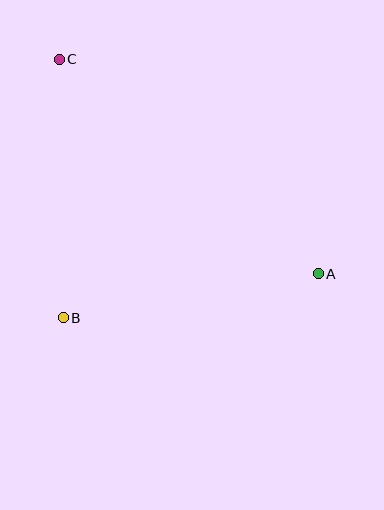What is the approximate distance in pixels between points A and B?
The distance between A and B is approximately 259 pixels.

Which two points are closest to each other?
Points B and C are closest to each other.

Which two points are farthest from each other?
Points A and C are farthest from each other.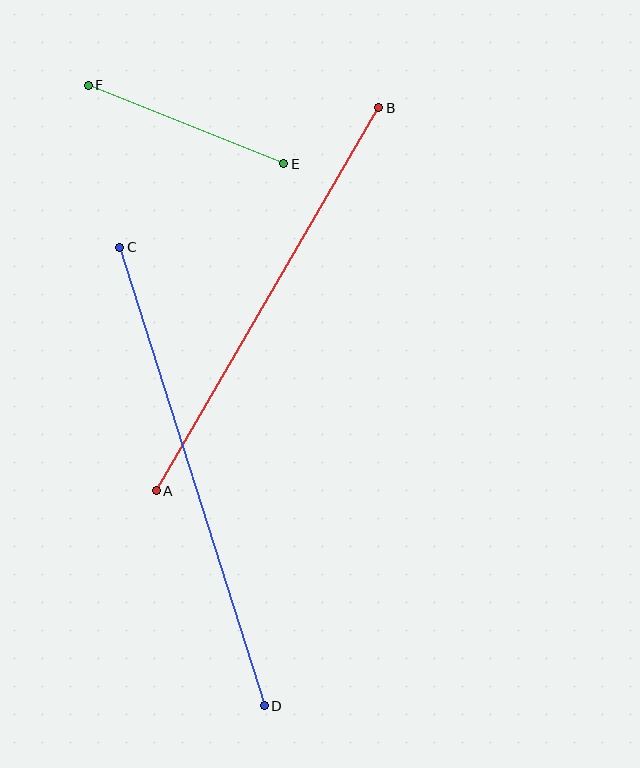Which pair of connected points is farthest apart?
Points C and D are farthest apart.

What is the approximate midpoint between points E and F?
The midpoint is at approximately (186, 124) pixels.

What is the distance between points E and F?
The distance is approximately 211 pixels.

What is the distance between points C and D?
The distance is approximately 481 pixels.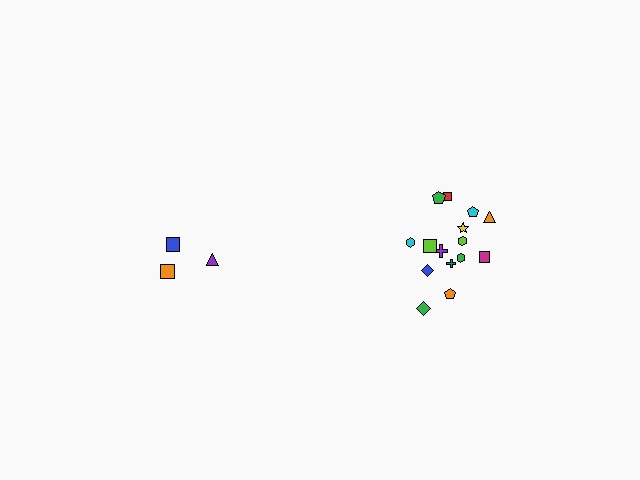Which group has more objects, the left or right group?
The right group.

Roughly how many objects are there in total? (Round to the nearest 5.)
Roughly 20 objects in total.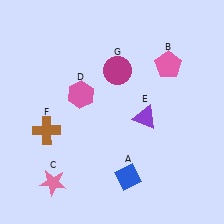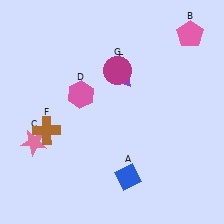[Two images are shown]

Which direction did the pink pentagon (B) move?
The pink pentagon (B) moved up.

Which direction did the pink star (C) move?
The pink star (C) moved up.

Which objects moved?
The objects that moved are: the pink pentagon (B), the pink star (C), the purple triangle (E).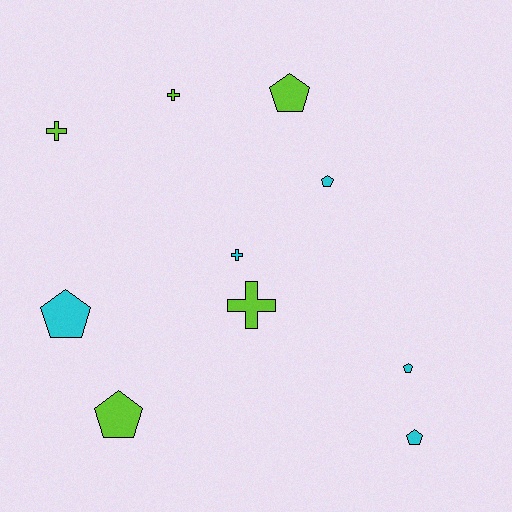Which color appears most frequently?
Lime, with 5 objects.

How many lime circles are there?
There are no lime circles.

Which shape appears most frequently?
Pentagon, with 6 objects.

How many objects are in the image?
There are 10 objects.